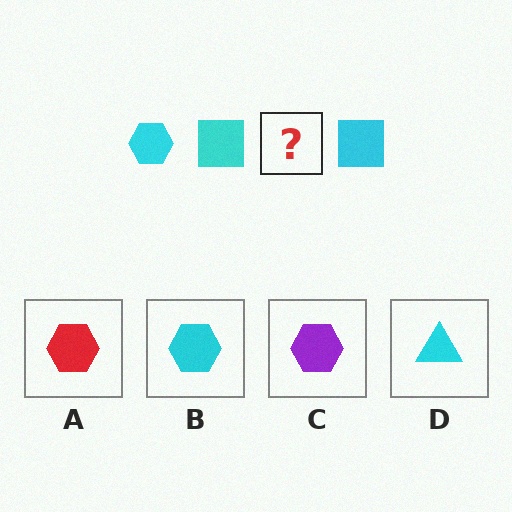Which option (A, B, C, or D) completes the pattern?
B.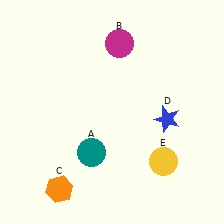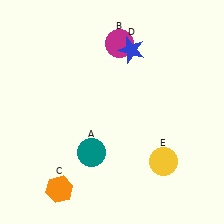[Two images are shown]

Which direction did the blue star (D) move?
The blue star (D) moved up.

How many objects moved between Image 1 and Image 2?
1 object moved between the two images.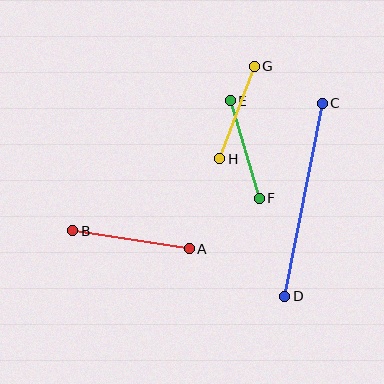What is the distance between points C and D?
The distance is approximately 197 pixels.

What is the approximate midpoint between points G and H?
The midpoint is at approximately (237, 112) pixels.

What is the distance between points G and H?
The distance is approximately 99 pixels.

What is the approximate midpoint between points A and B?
The midpoint is at approximately (131, 240) pixels.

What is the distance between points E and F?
The distance is approximately 102 pixels.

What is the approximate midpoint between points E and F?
The midpoint is at approximately (245, 150) pixels.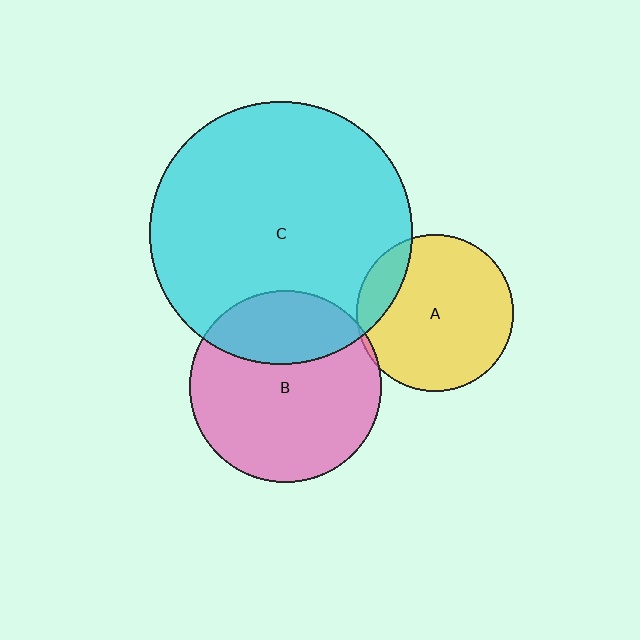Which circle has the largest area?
Circle C (cyan).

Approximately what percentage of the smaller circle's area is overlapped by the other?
Approximately 15%.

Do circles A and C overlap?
Yes.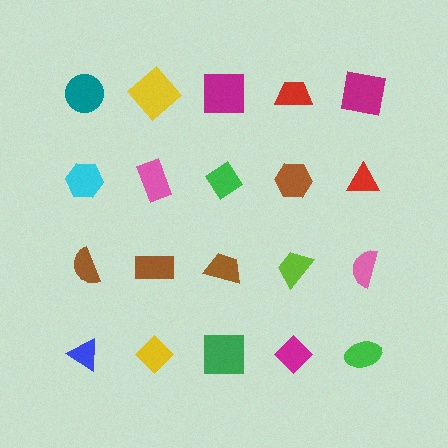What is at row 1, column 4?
A red trapezoid.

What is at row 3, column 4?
A lime trapezoid.